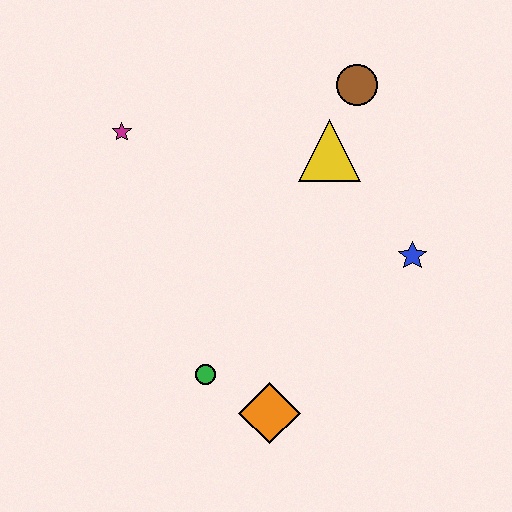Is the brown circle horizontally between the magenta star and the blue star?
Yes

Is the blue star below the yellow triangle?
Yes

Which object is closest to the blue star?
The yellow triangle is closest to the blue star.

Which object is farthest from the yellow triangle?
The orange diamond is farthest from the yellow triangle.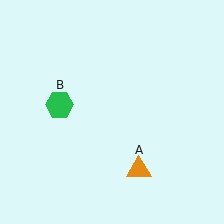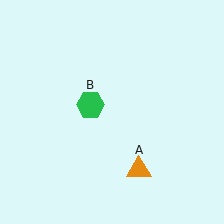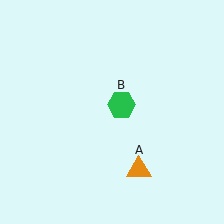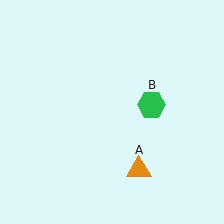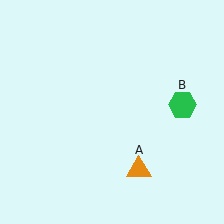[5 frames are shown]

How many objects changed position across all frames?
1 object changed position: green hexagon (object B).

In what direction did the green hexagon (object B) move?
The green hexagon (object B) moved right.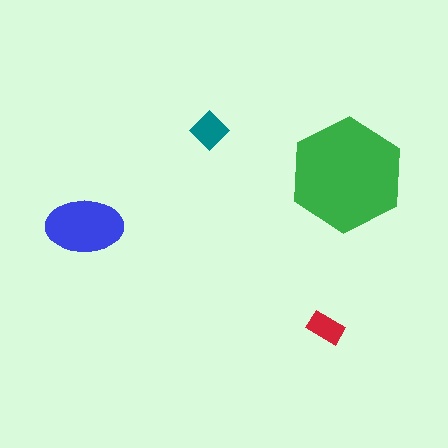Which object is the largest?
The green hexagon.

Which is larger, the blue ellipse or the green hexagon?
The green hexagon.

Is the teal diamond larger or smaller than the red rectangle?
Larger.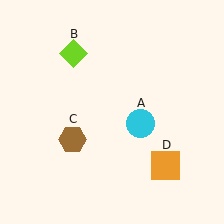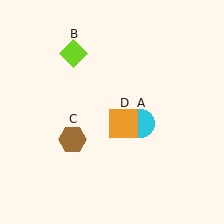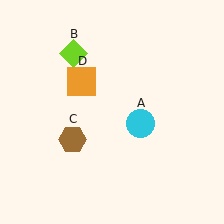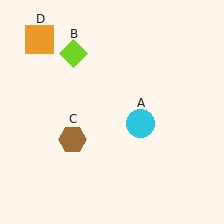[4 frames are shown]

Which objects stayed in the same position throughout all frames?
Cyan circle (object A) and lime diamond (object B) and brown hexagon (object C) remained stationary.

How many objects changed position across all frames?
1 object changed position: orange square (object D).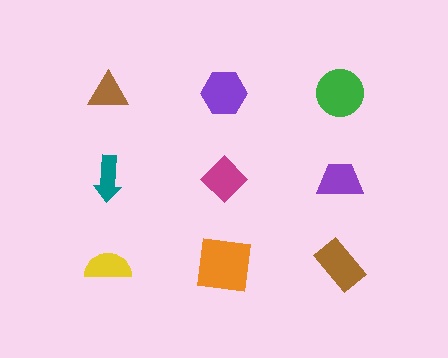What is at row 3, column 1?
A yellow semicircle.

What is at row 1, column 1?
A brown triangle.